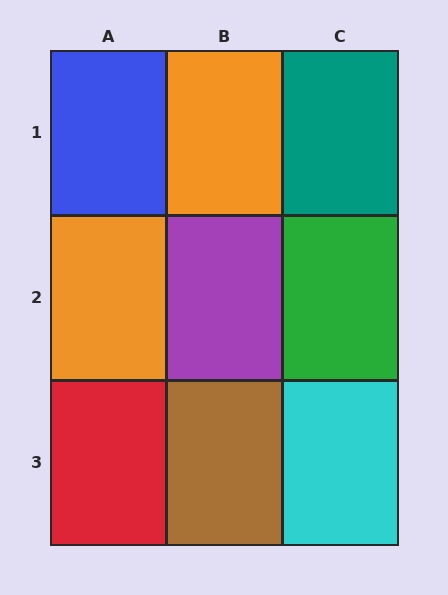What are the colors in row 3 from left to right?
Red, brown, cyan.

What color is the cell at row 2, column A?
Orange.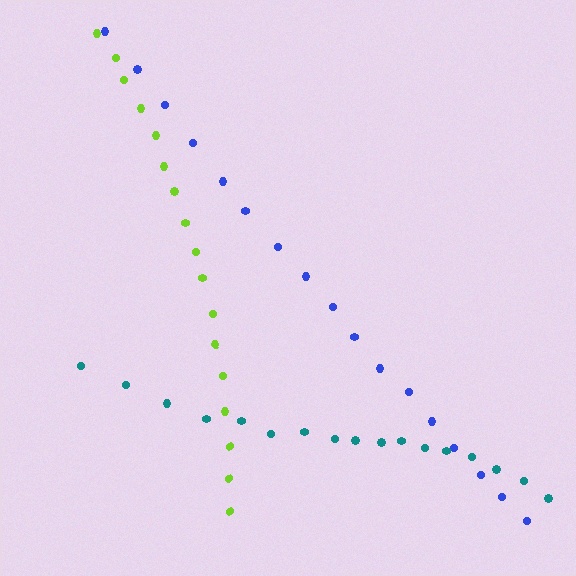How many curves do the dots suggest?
There are 3 distinct paths.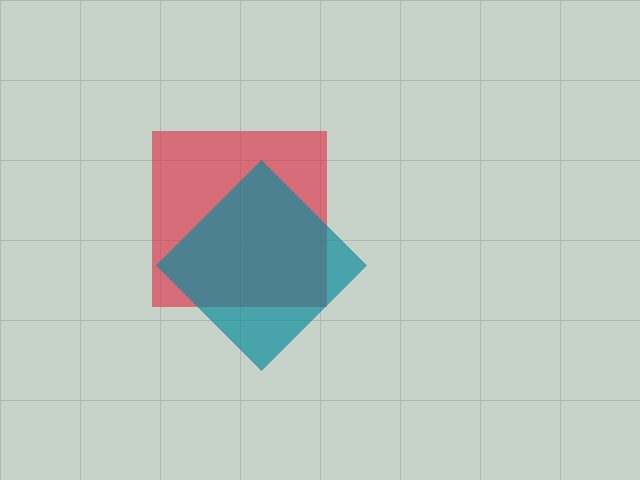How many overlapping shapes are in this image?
There are 2 overlapping shapes in the image.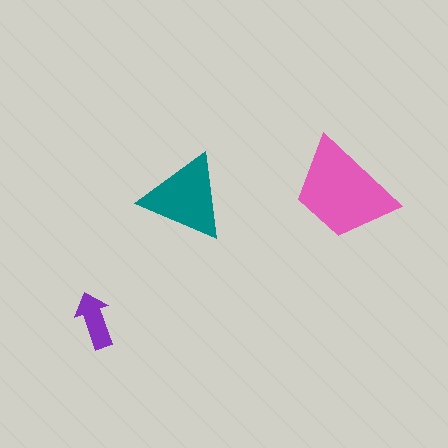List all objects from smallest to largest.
The purple arrow, the teal triangle, the pink trapezoid.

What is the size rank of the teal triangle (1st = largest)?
2nd.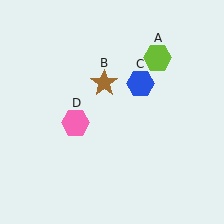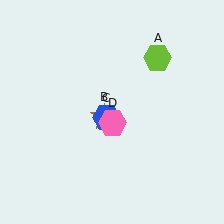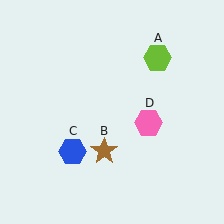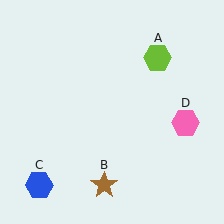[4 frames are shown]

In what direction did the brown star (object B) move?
The brown star (object B) moved down.